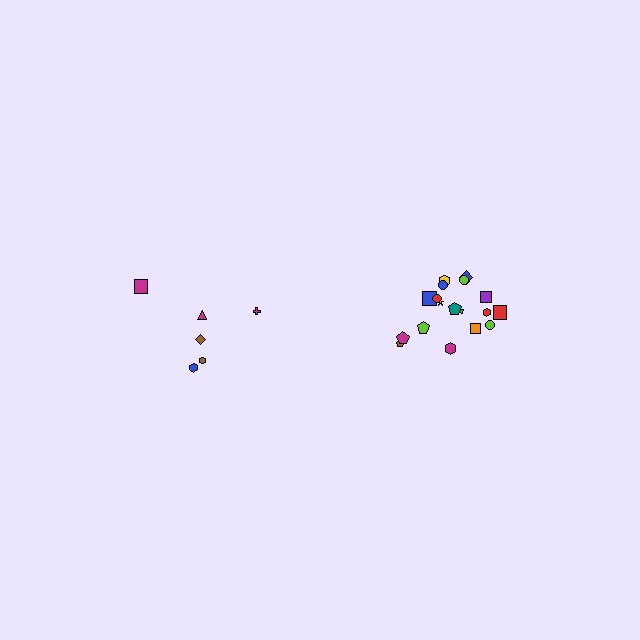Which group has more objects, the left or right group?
The right group.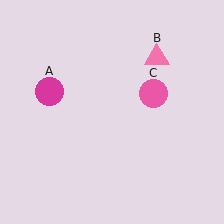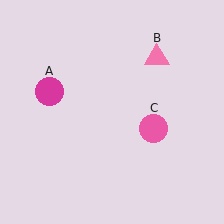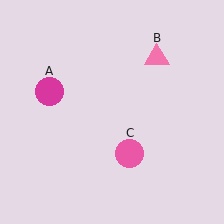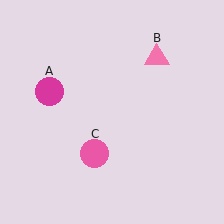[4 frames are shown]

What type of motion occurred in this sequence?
The pink circle (object C) rotated clockwise around the center of the scene.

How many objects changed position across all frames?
1 object changed position: pink circle (object C).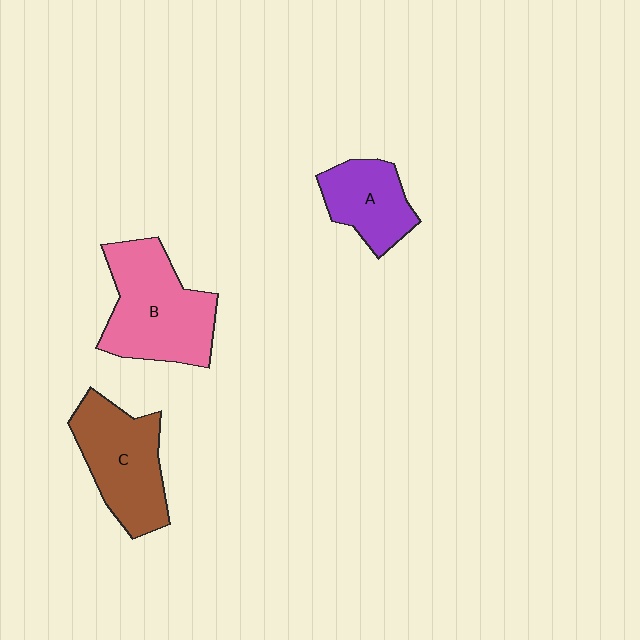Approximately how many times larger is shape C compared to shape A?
Approximately 1.4 times.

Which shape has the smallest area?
Shape A (purple).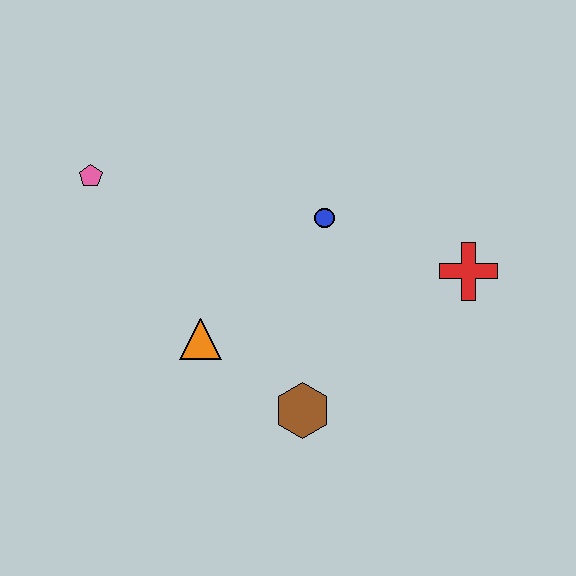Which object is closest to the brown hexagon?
The orange triangle is closest to the brown hexagon.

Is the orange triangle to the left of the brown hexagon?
Yes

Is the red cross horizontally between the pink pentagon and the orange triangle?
No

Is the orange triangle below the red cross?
Yes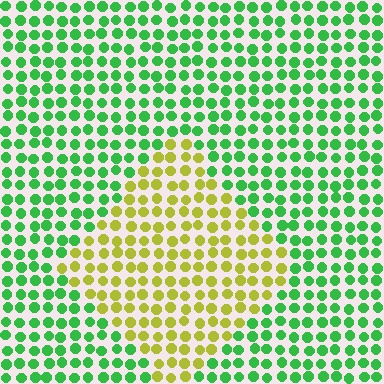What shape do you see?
I see a diamond.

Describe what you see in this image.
The image is filled with small green elements in a uniform arrangement. A diamond-shaped region is visible where the elements are tinted to a slightly different hue, forming a subtle color boundary.